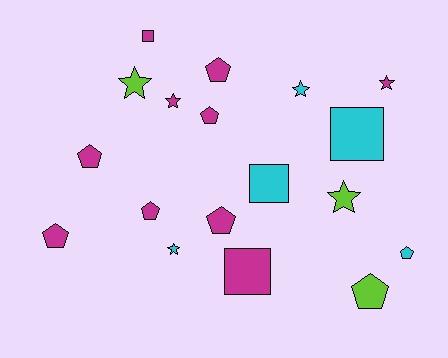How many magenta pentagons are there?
There are 6 magenta pentagons.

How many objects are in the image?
There are 18 objects.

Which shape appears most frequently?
Pentagon, with 8 objects.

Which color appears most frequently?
Magenta, with 10 objects.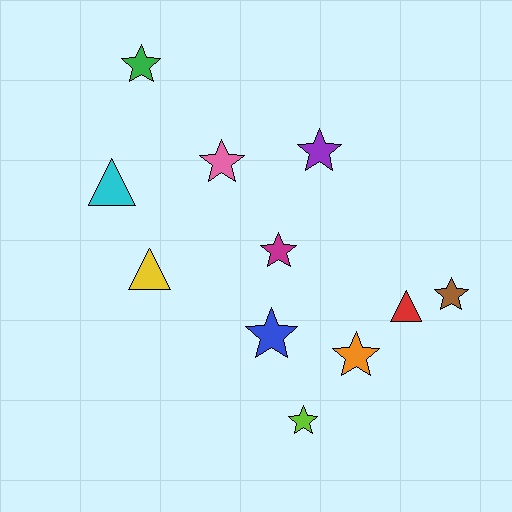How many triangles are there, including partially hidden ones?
There are 3 triangles.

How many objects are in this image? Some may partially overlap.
There are 11 objects.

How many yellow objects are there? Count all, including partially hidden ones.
There is 1 yellow object.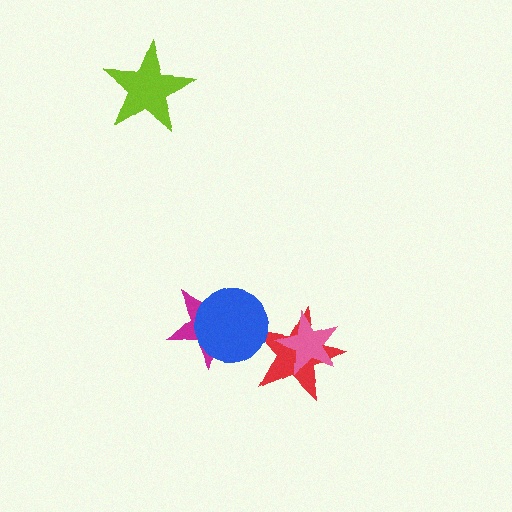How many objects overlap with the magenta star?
1 object overlaps with the magenta star.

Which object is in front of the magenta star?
The blue circle is in front of the magenta star.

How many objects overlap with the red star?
2 objects overlap with the red star.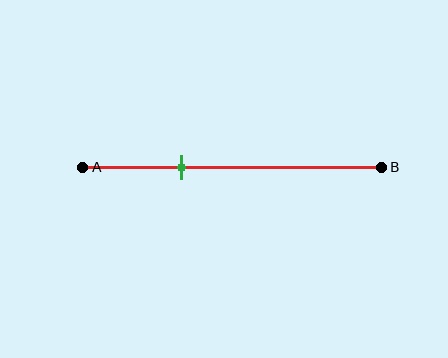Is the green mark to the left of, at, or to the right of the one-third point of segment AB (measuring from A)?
The green mark is approximately at the one-third point of segment AB.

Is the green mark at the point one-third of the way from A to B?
Yes, the mark is approximately at the one-third point.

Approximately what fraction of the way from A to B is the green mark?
The green mark is approximately 35% of the way from A to B.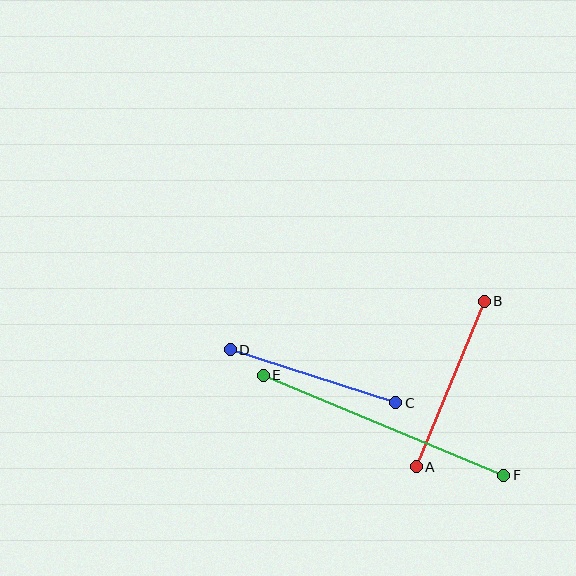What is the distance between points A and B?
The distance is approximately 179 pixels.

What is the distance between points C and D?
The distance is approximately 174 pixels.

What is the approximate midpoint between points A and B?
The midpoint is at approximately (450, 384) pixels.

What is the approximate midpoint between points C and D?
The midpoint is at approximately (313, 376) pixels.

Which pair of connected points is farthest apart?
Points E and F are farthest apart.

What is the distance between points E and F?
The distance is approximately 260 pixels.